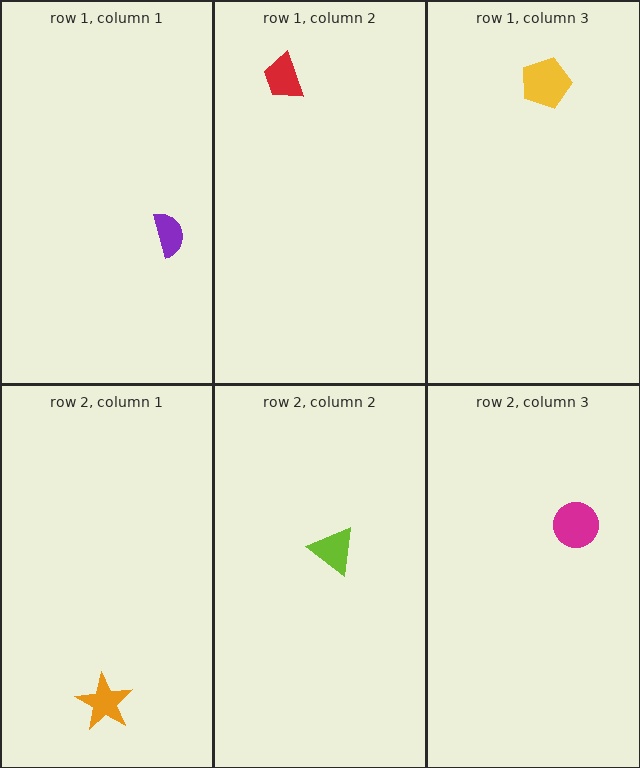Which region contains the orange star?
The row 2, column 1 region.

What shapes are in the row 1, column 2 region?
The red trapezoid.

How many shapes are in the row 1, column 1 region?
1.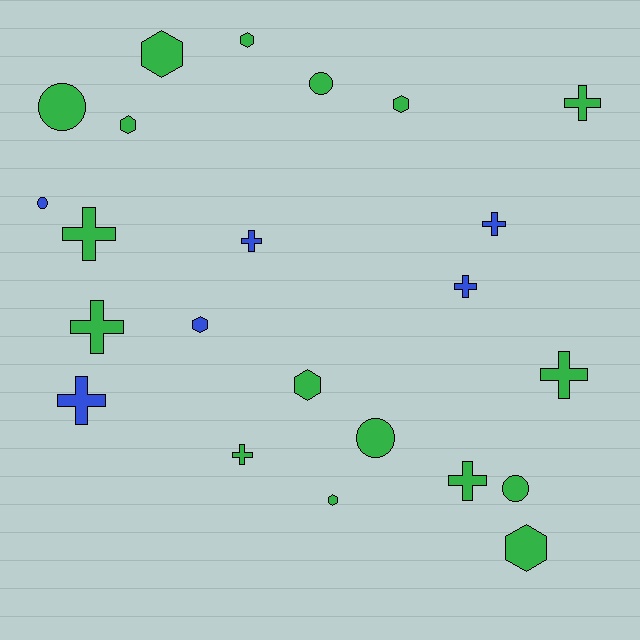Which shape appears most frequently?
Cross, with 10 objects.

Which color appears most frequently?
Green, with 17 objects.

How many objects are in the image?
There are 23 objects.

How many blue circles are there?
There is 1 blue circle.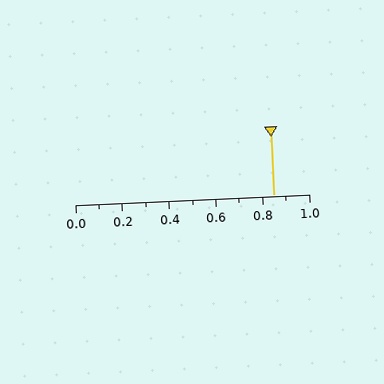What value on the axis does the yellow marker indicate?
The marker indicates approximately 0.85.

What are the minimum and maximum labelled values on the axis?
The axis runs from 0.0 to 1.0.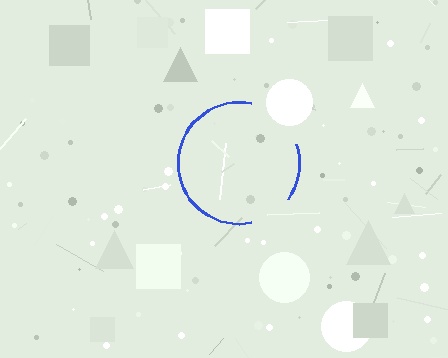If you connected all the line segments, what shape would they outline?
They would outline a circle.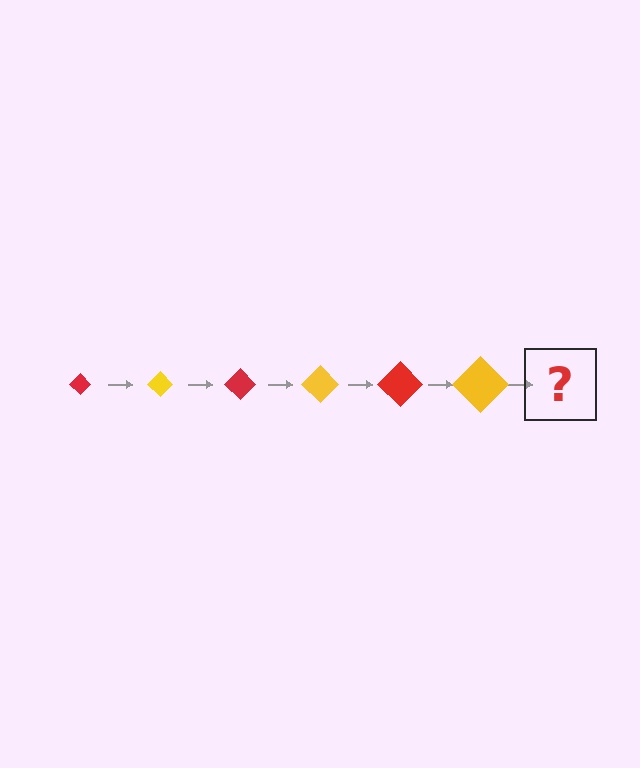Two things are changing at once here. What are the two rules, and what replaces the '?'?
The two rules are that the diamond grows larger each step and the color cycles through red and yellow. The '?' should be a red diamond, larger than the previous one.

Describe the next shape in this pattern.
It should be a red diamond, larger than the previous one.